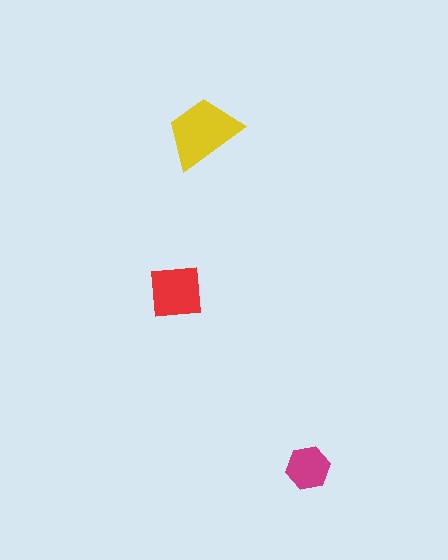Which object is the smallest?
The magenta hexagon.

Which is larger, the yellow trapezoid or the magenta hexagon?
The yellow trapezoid.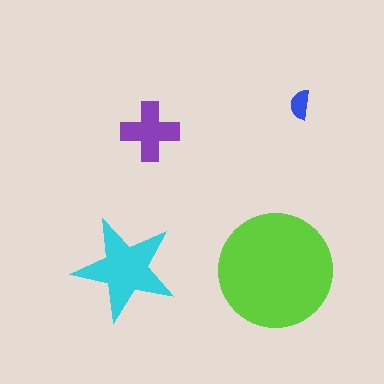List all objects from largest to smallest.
The lime circle, the cyan star, the purple cross, the blue semicircle.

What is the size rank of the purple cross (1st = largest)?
3rd.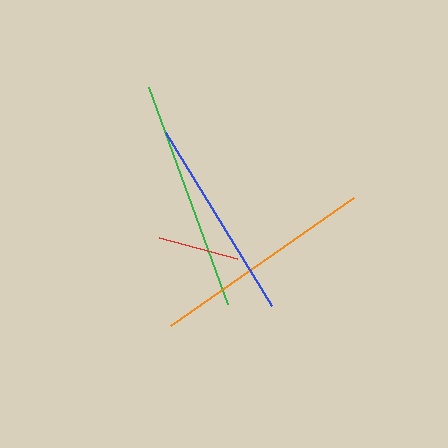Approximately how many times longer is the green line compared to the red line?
The green line is approximately 2.9 times the length of the red line.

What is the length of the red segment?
The red segment is approximately 81 pixels long.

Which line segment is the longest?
The green line is the longest at approximately 231 pixels.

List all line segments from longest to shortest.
From longest to shortest: green, orange, blue, red.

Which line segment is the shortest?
The red line is the shortest at approximately 81 pixels.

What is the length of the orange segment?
The orange segment is approximately 223 pixels long.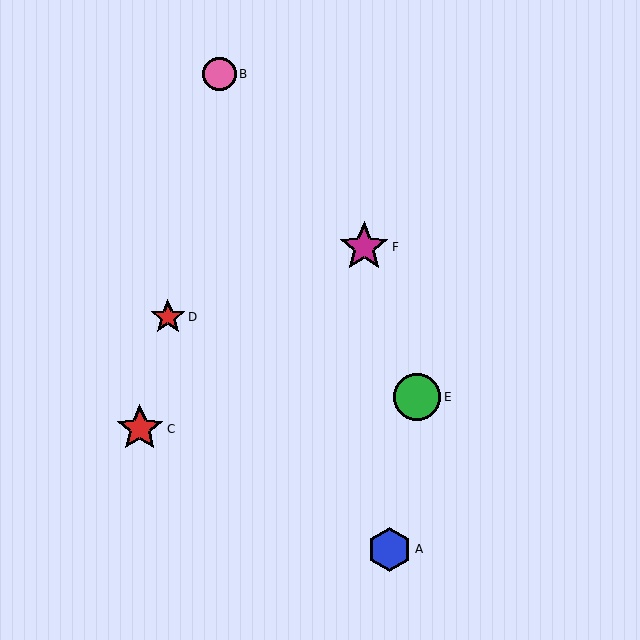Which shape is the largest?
The magenta star (labeled F) is the largest.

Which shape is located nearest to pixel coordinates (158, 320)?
The red star (labeled D) at (168, 317) is nearest to that location.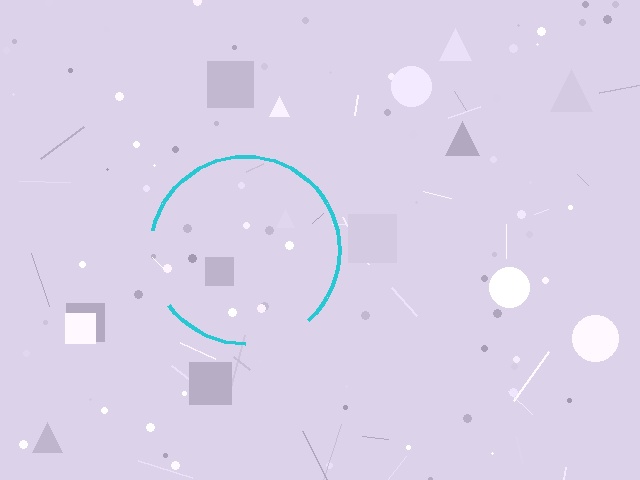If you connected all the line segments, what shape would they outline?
They would outline a circle.